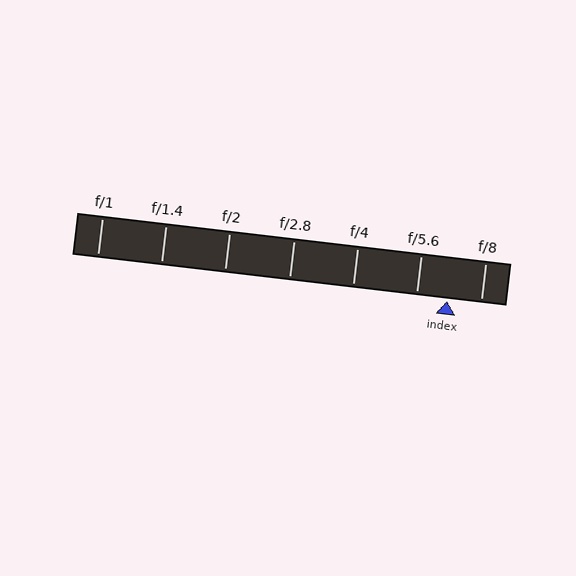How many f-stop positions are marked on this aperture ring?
There are 7 f-stop positions marked.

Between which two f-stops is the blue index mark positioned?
The index mark is between f/5.6 and f/8.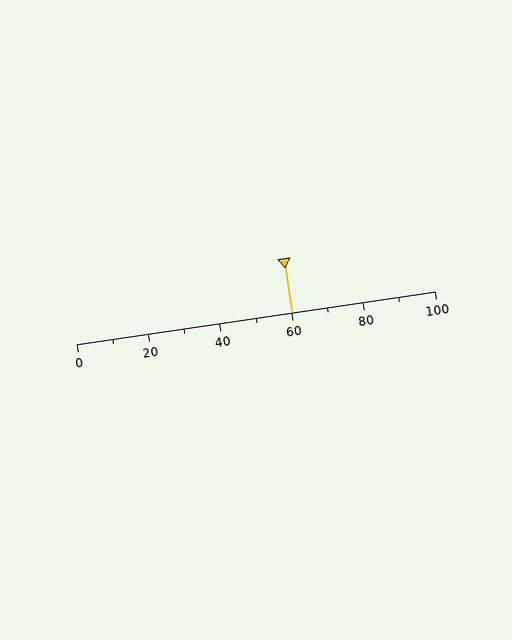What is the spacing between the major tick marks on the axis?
The major ticks are spaced 20 apart.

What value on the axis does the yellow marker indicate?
The marker indicates approximately 60.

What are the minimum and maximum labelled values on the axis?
The axis runs from 0 to 100.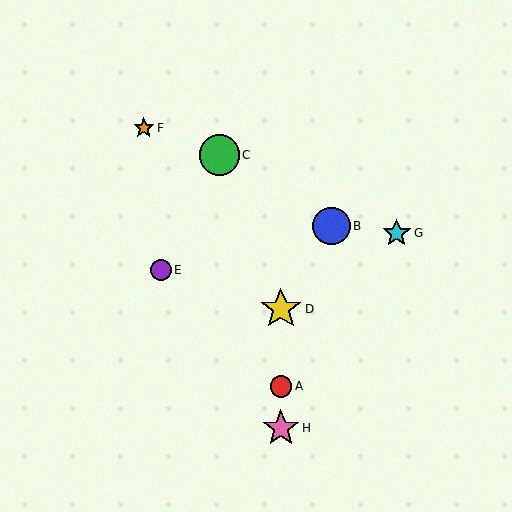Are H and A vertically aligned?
Yes, both are at x≈281.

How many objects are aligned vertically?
3 objects (A, D, H) are aligned vertically.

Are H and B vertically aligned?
No, H is at x≈281 and B is at x≈332.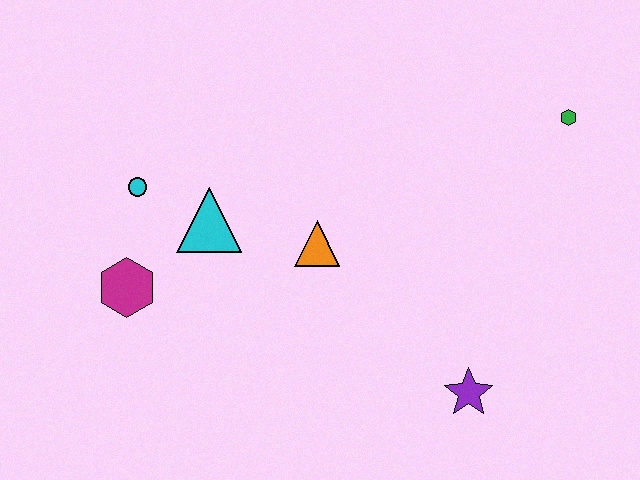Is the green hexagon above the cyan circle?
Yes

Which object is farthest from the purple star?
The cyan circle is farthest from the purple star.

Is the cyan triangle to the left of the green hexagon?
Yes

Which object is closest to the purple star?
The orange triangle is closest to the purple star.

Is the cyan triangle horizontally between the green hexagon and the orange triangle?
No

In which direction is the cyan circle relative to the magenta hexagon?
The cyan circle is above the magenta hexagon.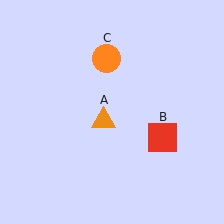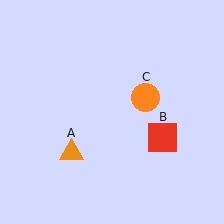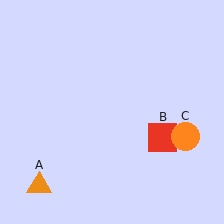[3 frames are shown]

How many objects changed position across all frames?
2 objects changed position: orange triangle (object A), orange circle (object C).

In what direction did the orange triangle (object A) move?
The orange triangle (object A) moved down and to the left.